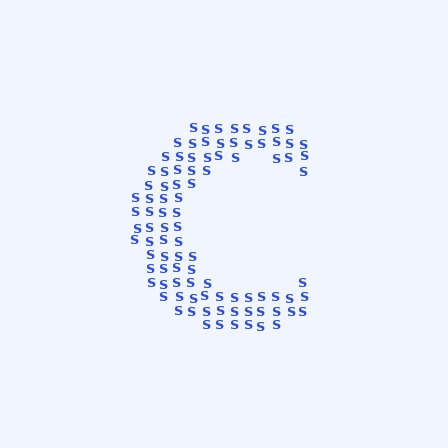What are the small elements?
The small elements are letter S's.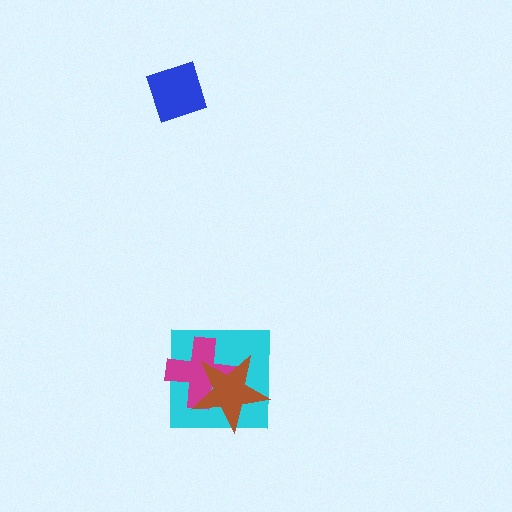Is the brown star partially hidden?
No, no other shape covers it.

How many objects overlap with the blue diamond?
0 objects overlap with the blue diamond.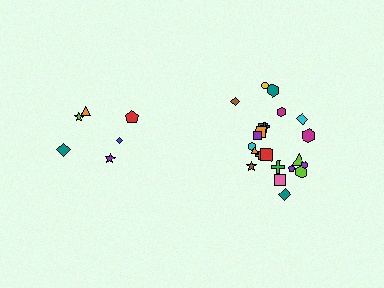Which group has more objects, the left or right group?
The right group.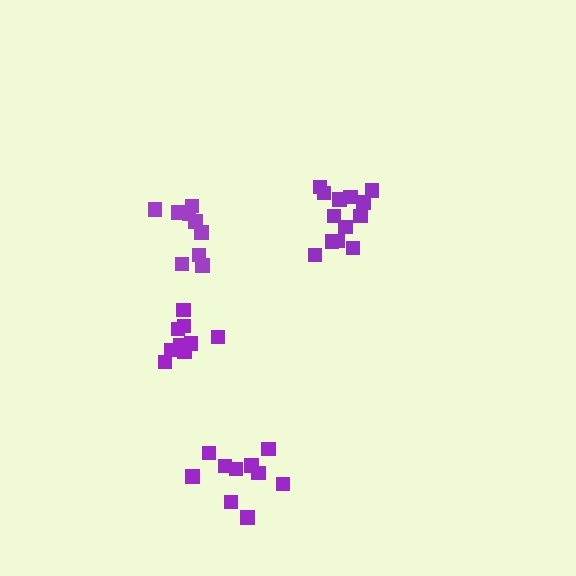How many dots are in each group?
Group 1: 9 dots, Group 2: 13 dots, Group 3: 11 dots, Group 4: 9 dots (42 total).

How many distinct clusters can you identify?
There are 4 distinct clusters.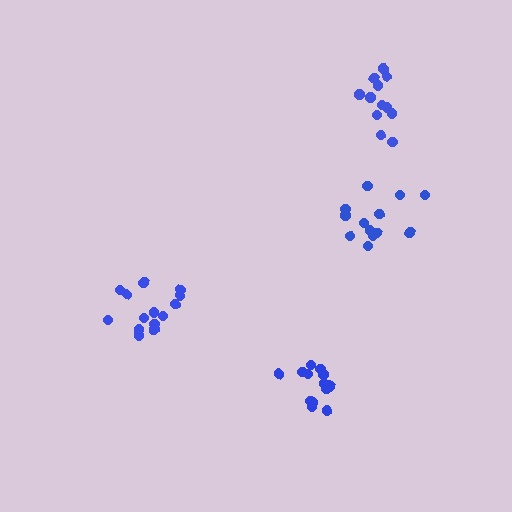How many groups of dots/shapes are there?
There are 4 groups.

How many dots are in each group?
Group 1: 14 dots, Group 2: 12 dots, Group 3: 13 dots, Group 4: 13 dots (52 total).